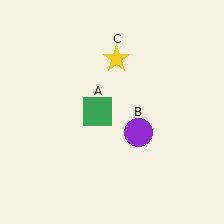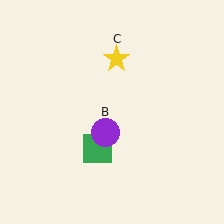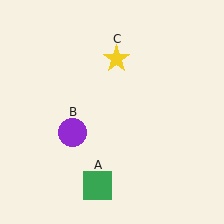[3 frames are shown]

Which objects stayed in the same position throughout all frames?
Yellow star (object C) remained stationary.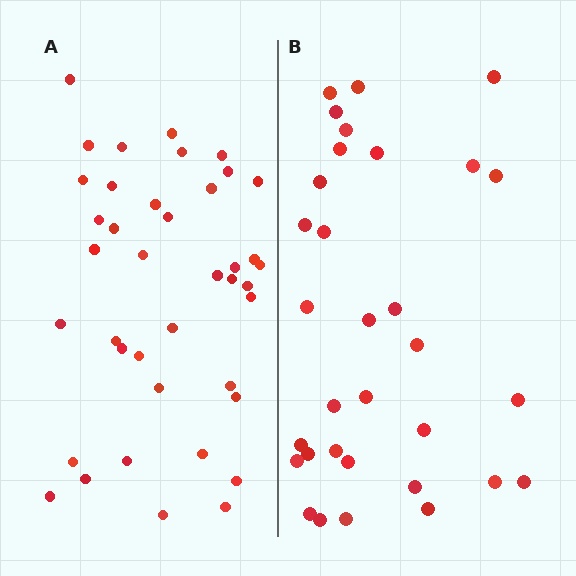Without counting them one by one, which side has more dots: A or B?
Region A (the left region) has more dots.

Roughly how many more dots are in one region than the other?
Region A has roughly 8 or so more dots than region B.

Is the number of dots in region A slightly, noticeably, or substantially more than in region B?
Region A has noticeably more, but not dramatically so. The ratio is roughly 1.2 to 1.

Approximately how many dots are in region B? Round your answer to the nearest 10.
About 30 dots. (The exact count is 32, which rounds to 30.)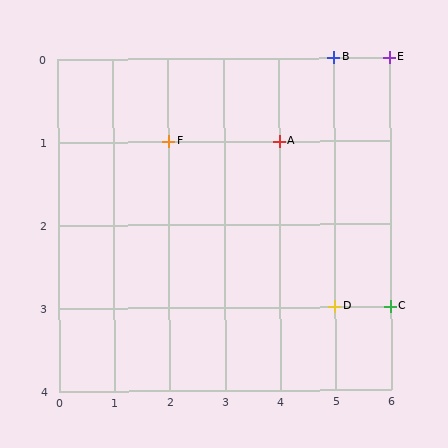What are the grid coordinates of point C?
Point C is at grid coordinates (6, 3).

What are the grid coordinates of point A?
Point A is at grid coordinates (4, 1).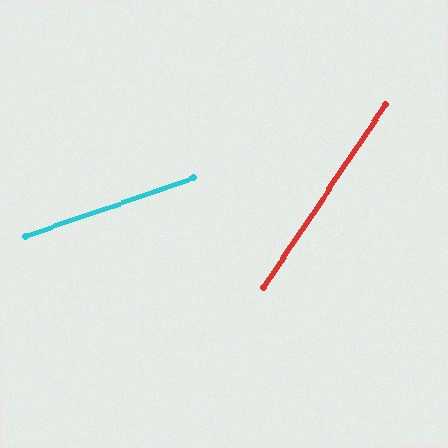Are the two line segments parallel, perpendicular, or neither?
Neither parallel nor perpendicular — they differ by about 37°.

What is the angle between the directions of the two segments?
Approximately 37 degrees.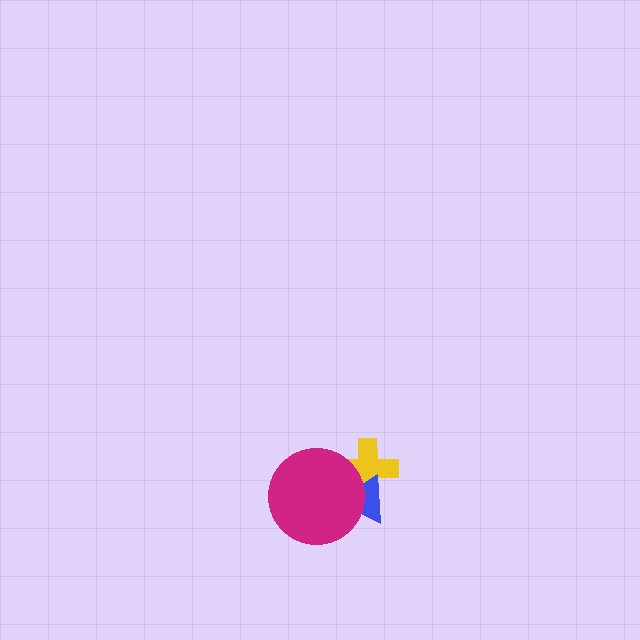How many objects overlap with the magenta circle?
2 objects overlap with the magenta circle.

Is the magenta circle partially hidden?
No, no other shape covers it.